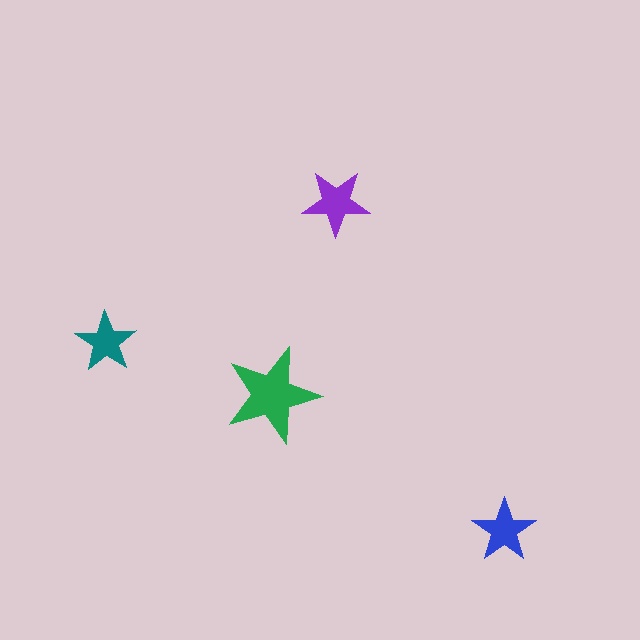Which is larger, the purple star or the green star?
The green one.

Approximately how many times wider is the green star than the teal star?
About 1.5 times wider.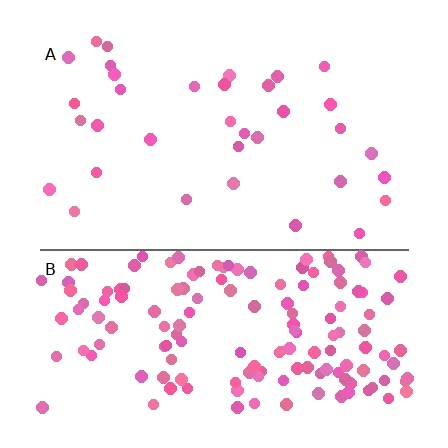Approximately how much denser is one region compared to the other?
Approximately 4.6× — region B over region A.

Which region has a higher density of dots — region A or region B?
B (the bottom).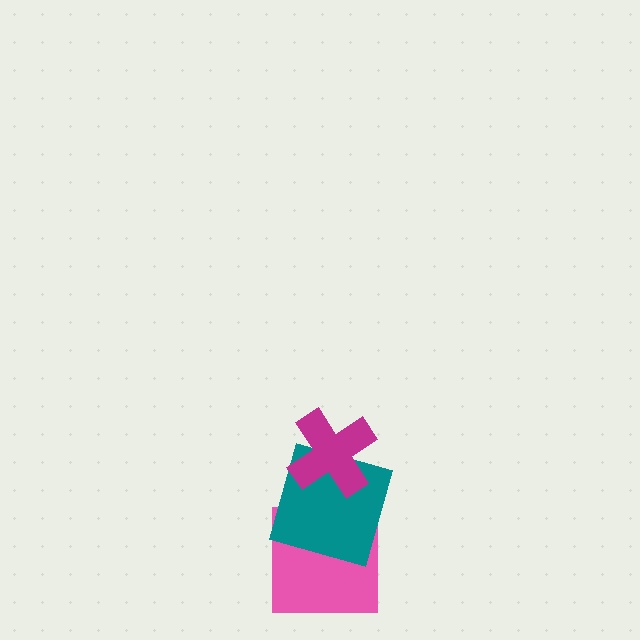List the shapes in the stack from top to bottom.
From top to bottom: the magenta cross, the teal square, the pink square.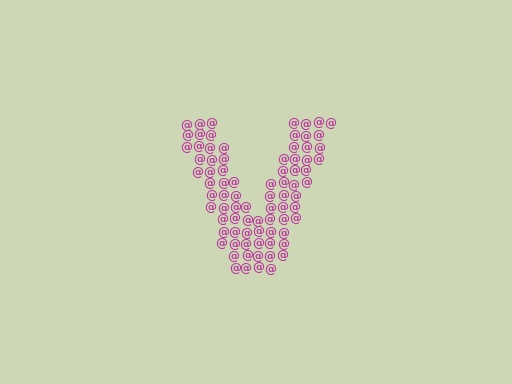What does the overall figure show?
The overall figure shows the letter V.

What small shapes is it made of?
It is made of small at signs.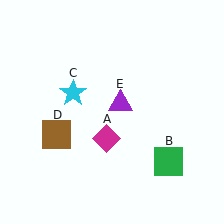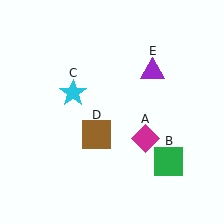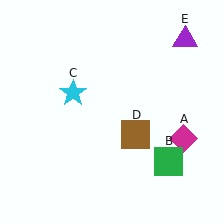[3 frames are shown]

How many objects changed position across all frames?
3 objects changed position: magenta diamond (object A), brown square (object D), purple triangle (object E).